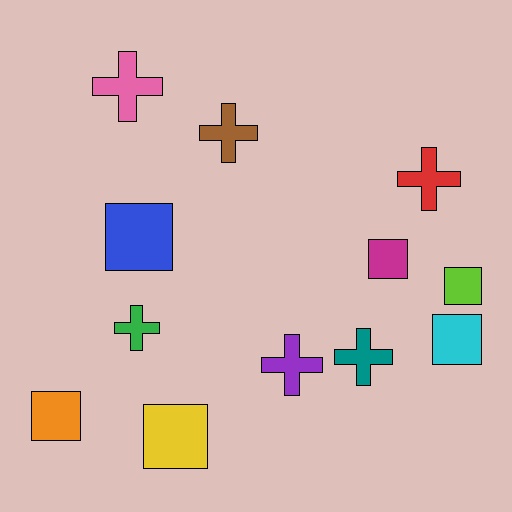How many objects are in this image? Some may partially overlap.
There are 12 objects.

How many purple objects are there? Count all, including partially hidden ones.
There is 1 purple object.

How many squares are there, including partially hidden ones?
There are 6 squares.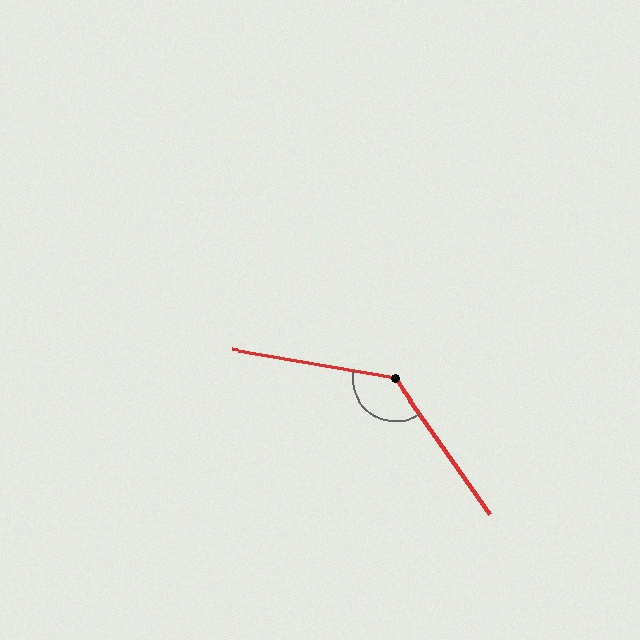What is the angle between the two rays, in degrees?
Approximately 135 degrees.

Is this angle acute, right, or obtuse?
It is obtuse.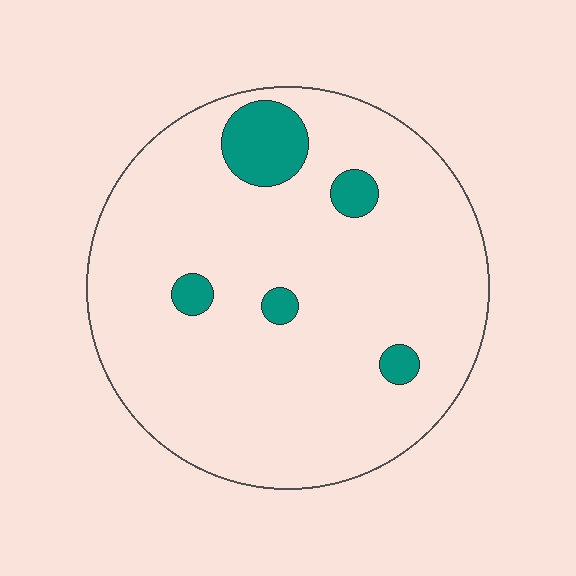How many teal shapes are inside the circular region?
5.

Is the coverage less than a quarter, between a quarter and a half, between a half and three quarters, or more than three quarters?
Less than a quarter.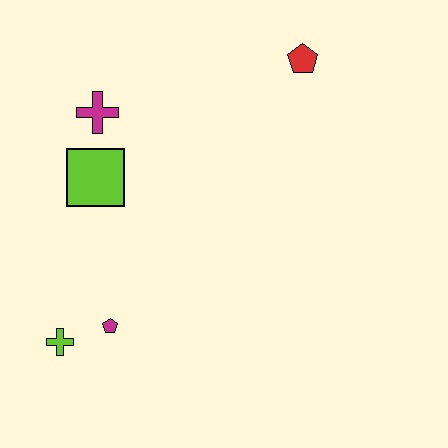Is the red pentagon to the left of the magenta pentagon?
No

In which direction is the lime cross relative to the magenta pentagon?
The lime cross is to the left of the magenta pentagon.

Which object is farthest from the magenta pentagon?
The red pentagon is farthest from the magenta pentagon.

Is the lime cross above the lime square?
No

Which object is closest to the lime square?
The magenta cross is closest to the lime square.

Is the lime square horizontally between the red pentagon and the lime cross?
Yes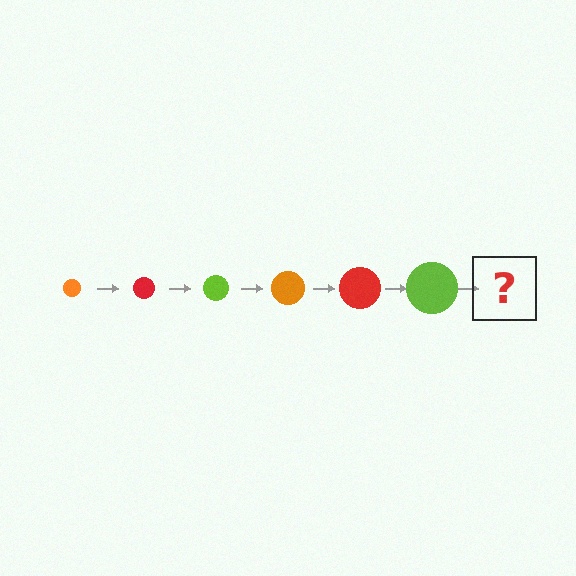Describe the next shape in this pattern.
It should be an orange circle, larger than the previous one.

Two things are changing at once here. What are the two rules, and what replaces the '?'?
The two rules are that the circle grows larger each step and the color cycles through orange, red, and lime. The '?' should be an orange circle, larger than the previous one.